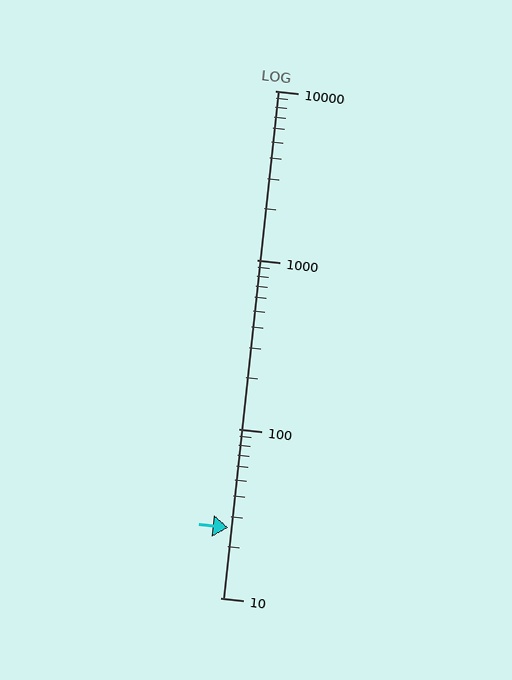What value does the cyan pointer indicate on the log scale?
The pointer indicates approximately 26.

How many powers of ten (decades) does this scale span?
The scale spans 3 decades, from 10 to 10000.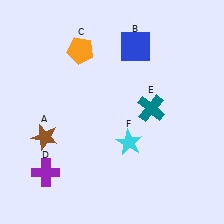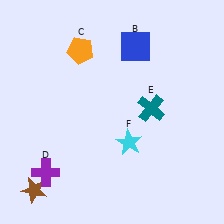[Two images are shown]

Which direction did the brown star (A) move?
The brown star (A) moved down.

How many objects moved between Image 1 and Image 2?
1 object moved between the two images.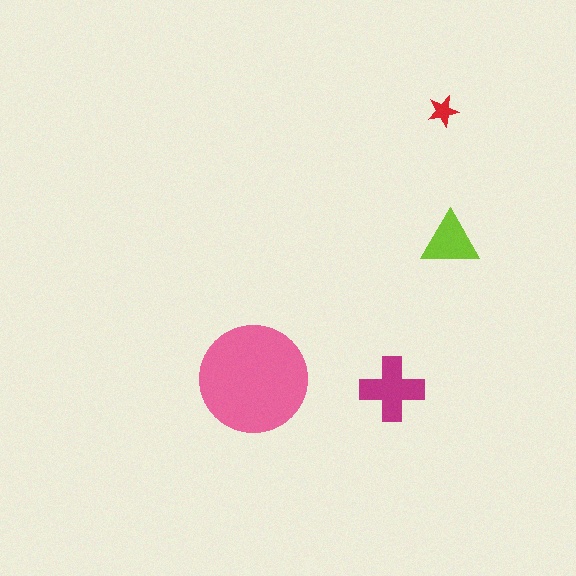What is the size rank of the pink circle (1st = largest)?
1st.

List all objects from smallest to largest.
The red star, the lime triangle, the magenta cross, the pink circle.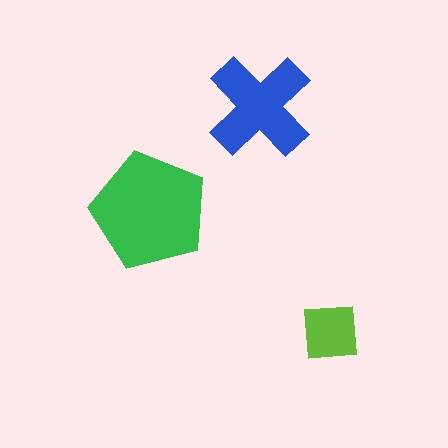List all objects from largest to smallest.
The green pentagon, the blue cross, the lime square.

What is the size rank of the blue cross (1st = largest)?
2nd.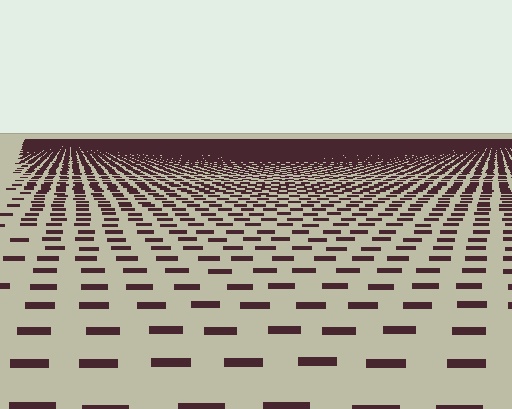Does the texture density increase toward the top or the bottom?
Density increases toward the top.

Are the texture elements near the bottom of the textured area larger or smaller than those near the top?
Larger. Near the bottom, elements are closer to the viewer and appear at a bigger on-screen size.